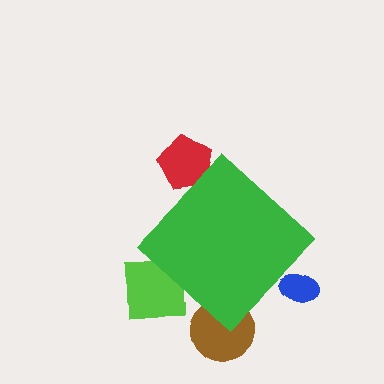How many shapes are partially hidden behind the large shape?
4 shapes are partially hidden.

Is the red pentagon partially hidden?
Yes, the red pentagon is partially hidden behind the green diamond.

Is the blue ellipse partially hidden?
Yes, the blue ellipse is partially hidden behind the green diamond.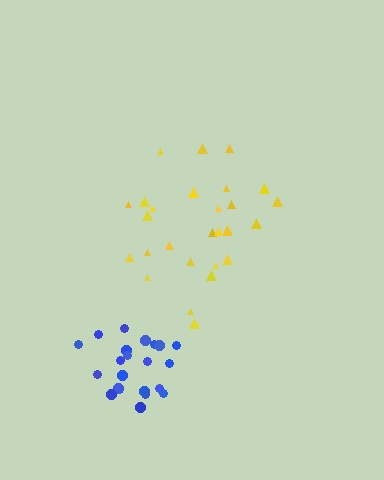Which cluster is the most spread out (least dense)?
Yellow.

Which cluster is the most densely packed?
Blue.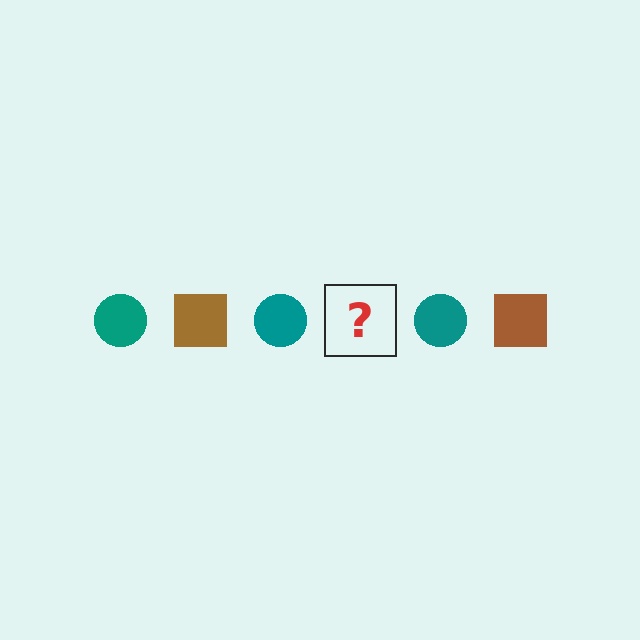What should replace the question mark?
The question mark should be replaced with a brown square.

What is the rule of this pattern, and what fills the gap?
The rule is that the pattern alternates between teal circle and brown square. The gap should be filled with a brown square.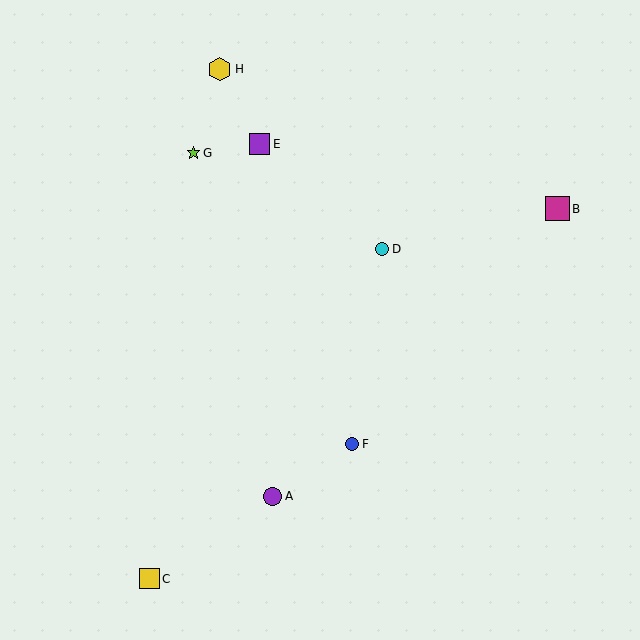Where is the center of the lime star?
The center of the lime star is at (193, 153).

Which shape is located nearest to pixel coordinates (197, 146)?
The lime star (labeled G) at (193, 153) is nearest to that location.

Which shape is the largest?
The magenta square (labeled B) is the largest.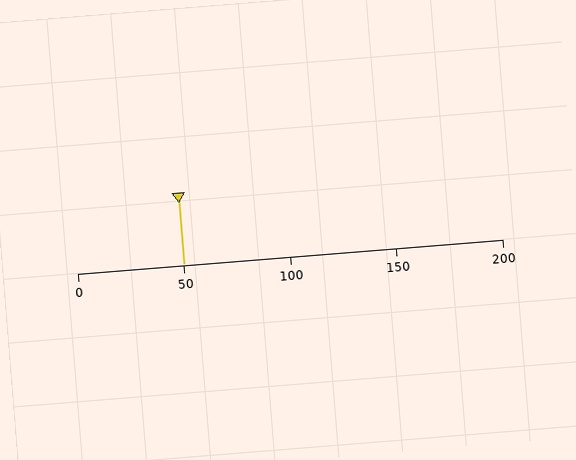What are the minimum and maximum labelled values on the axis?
The axis runs from 0 to 200.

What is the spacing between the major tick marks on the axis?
The major ticks are spaced 50 apart.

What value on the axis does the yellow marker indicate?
The marker indicates approximately 50.